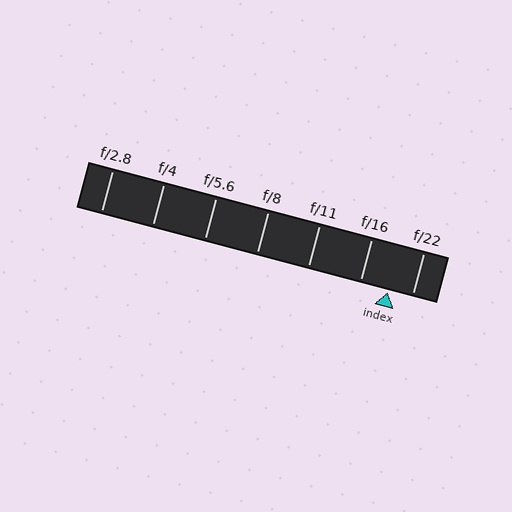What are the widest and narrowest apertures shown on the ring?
The widest aperture shown is f/2.8 and the narrowest is f/22.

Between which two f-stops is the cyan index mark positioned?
The index mark is between f/16 and f/22.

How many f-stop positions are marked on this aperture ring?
There are 7 f-stop positions marked.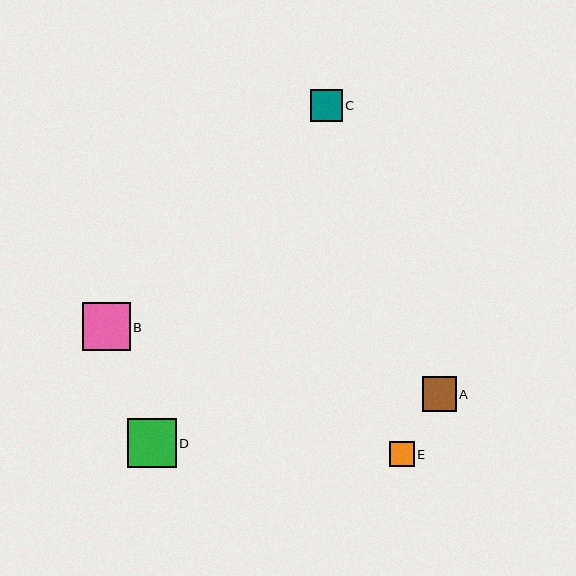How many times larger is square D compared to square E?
Square D is approximately 2.0 times the size of square E.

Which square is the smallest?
Square E is the smallest with a size of approximately 25 pixels.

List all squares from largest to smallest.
From largest to smallest: D, B, A, C, E.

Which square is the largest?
Square D is the largest with a size of approximately 49 pixels.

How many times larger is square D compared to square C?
Square D is approximately 1.5 times the size of square C.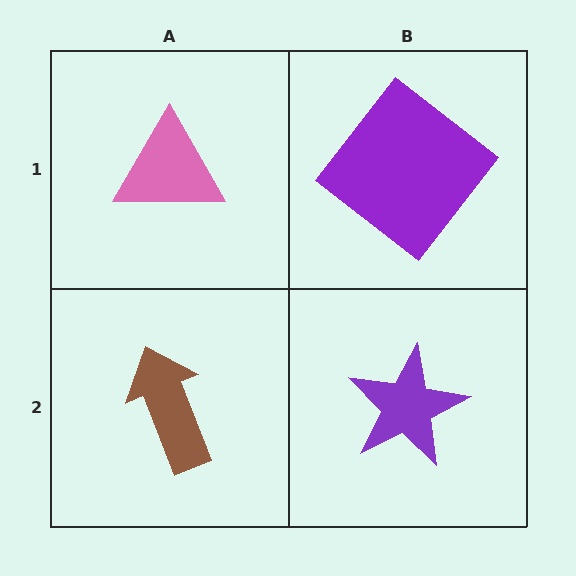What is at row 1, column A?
A pink triangle.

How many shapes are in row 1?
2 shapes.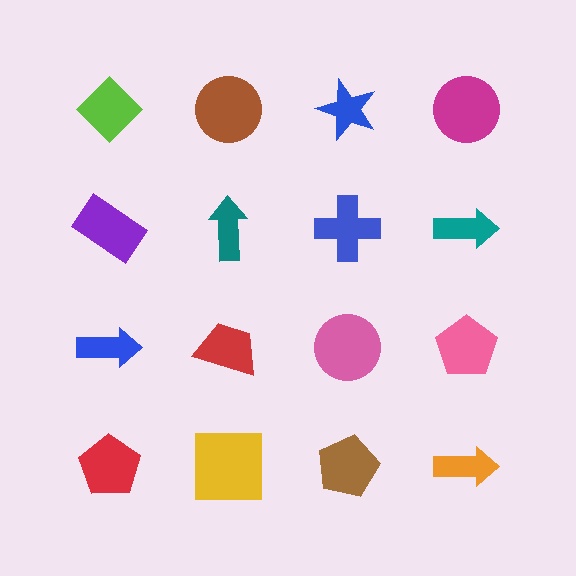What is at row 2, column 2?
A teal arrow.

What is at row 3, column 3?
A pink circle.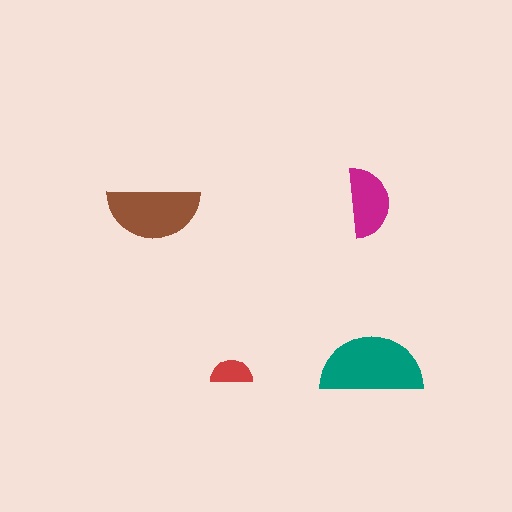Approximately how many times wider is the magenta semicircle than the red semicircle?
About 1.5 times wider.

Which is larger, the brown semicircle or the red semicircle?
The brown one.